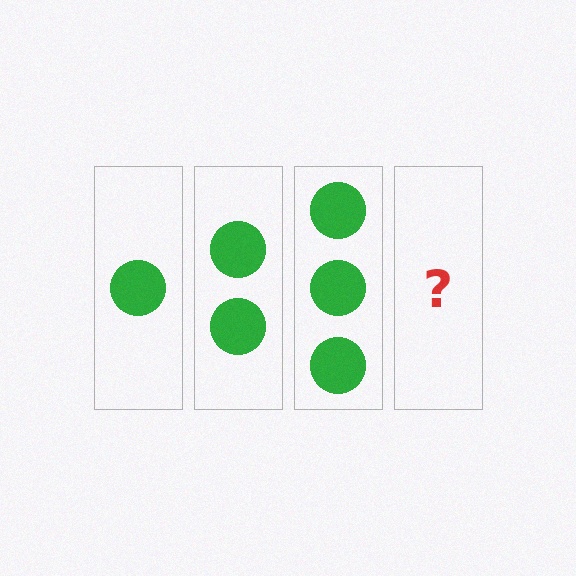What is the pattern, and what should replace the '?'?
The pattern is that each step adds one more circle. The '?' should be 4 circles.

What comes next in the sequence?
The next element should be 4 circles.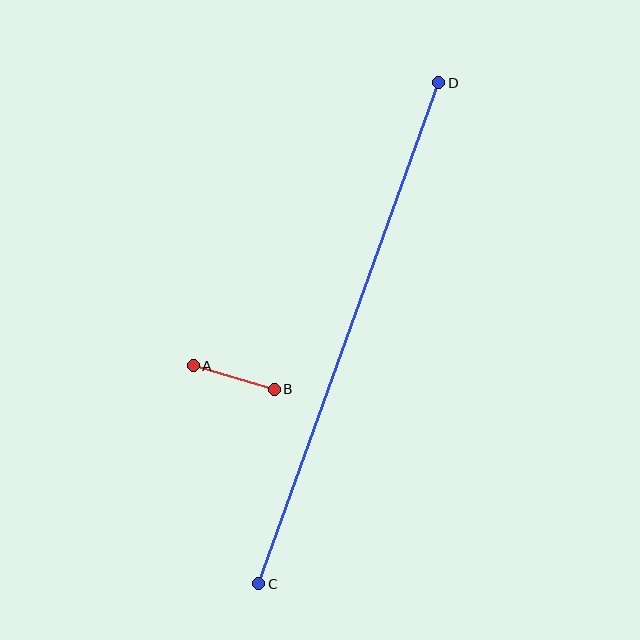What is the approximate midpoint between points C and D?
The midpoint is at approximately (349, 333) pixels.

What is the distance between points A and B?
The distance is approximately 84 pixels.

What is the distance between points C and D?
The distance is approximately 532 pixels.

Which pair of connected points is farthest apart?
Points C and D are farthest apart.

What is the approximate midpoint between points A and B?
The midpoint is at approximately (234, 377) pixels.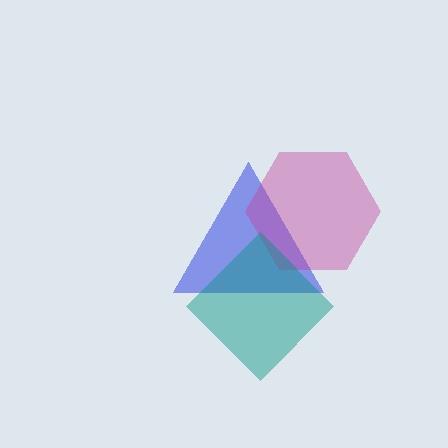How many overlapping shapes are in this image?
There are 3 overlapping shapes in the image.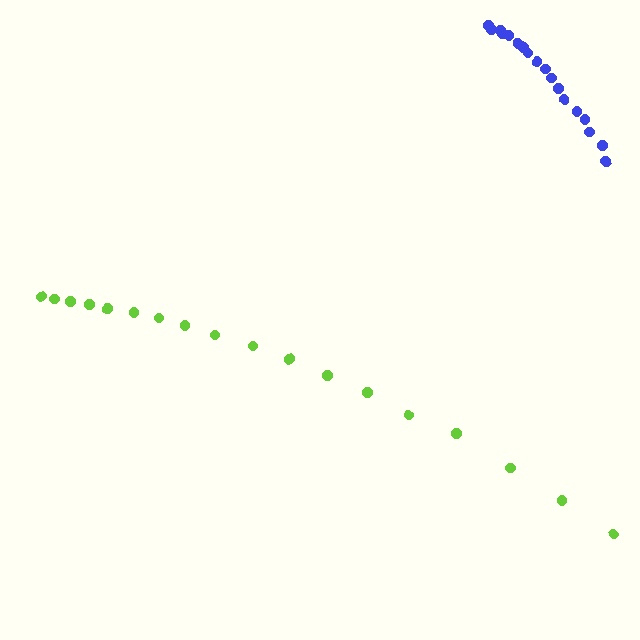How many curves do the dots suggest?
There are 2 distinct paths.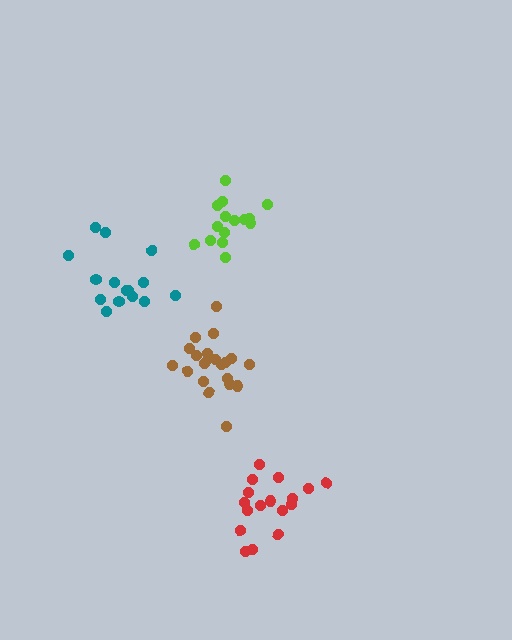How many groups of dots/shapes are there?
There are 4 groups.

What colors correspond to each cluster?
The clusters are colored: lime, brown, red, teal.